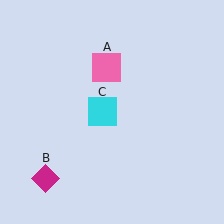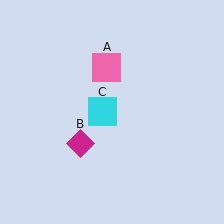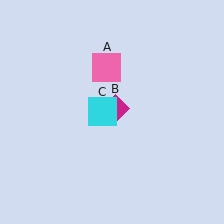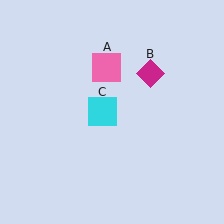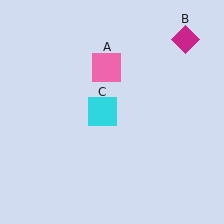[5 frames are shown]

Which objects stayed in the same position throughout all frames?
Pink square (object A) and cyan square (object C) remained stationary.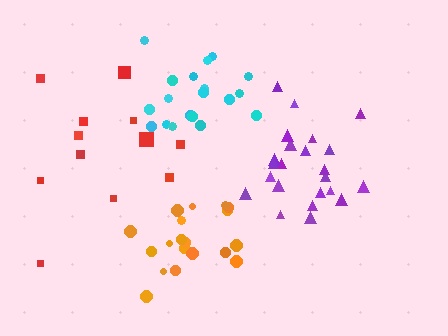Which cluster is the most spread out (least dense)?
Red.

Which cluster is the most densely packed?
Purple.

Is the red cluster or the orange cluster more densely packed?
Orange.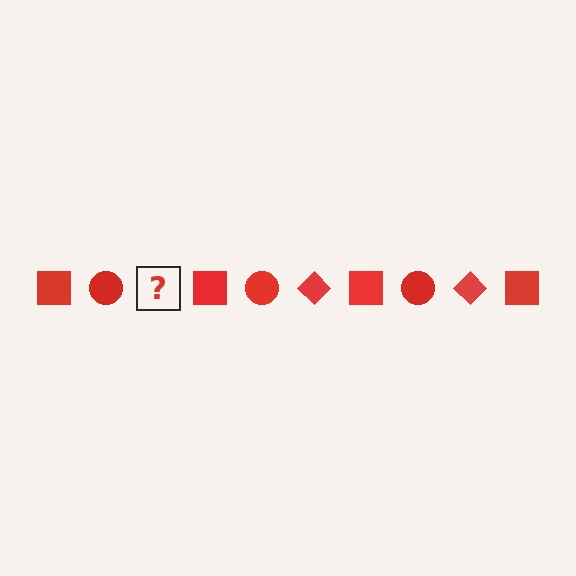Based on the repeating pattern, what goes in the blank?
The blank should be a red diamond.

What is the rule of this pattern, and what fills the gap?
The rule is that the pattern cycles through square, circle, diamond shapes in red. The gap should be filled with a red diamond.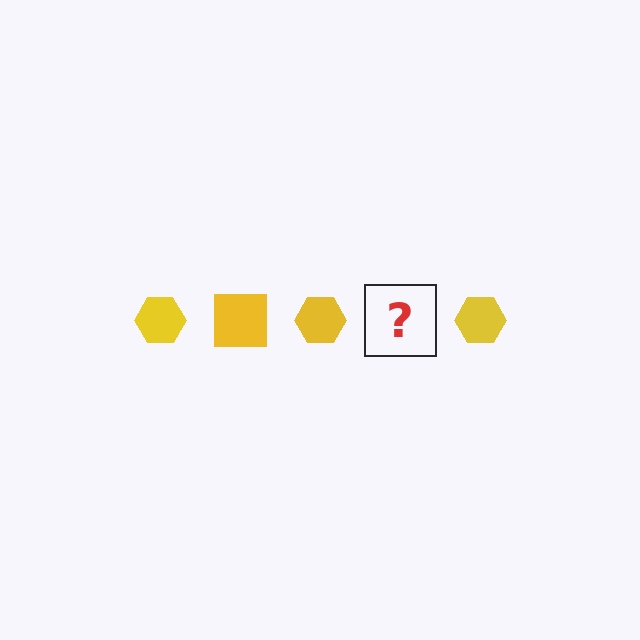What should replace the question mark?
The question mark should be replaced with a yellow square.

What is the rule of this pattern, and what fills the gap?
The rule is that the pattern cycles through hexagon, square shapes in yellow. The gap should be filled with a yellow square.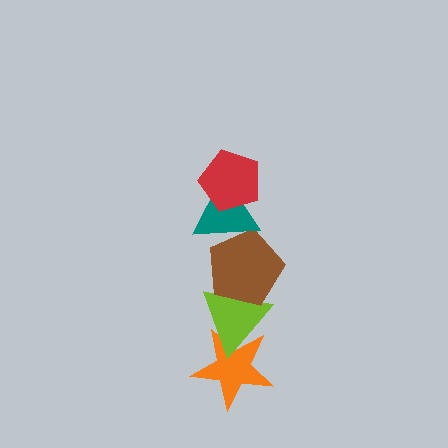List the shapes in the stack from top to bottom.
From top to bottom: the red pentagon, the teal triangle, the brown pentagon, the lime triangle, the orange star.